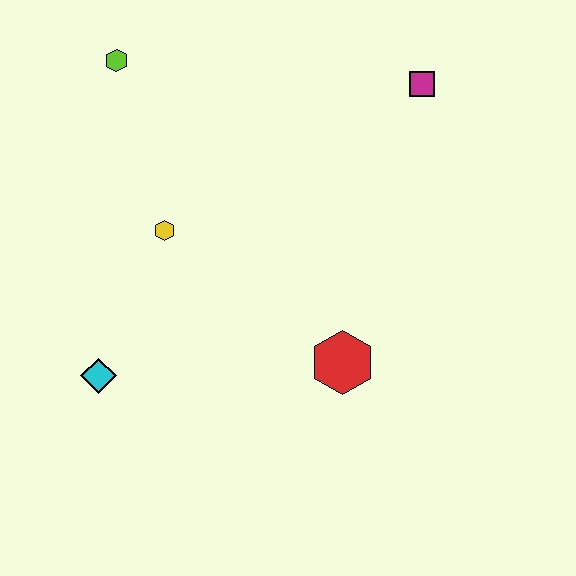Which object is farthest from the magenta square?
The cyan diamond is farthest from the magenta square.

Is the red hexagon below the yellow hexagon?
Yes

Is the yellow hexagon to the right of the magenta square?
No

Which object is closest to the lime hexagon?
The yellow hexagon is closest to the lime hexagon.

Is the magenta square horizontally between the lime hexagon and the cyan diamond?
No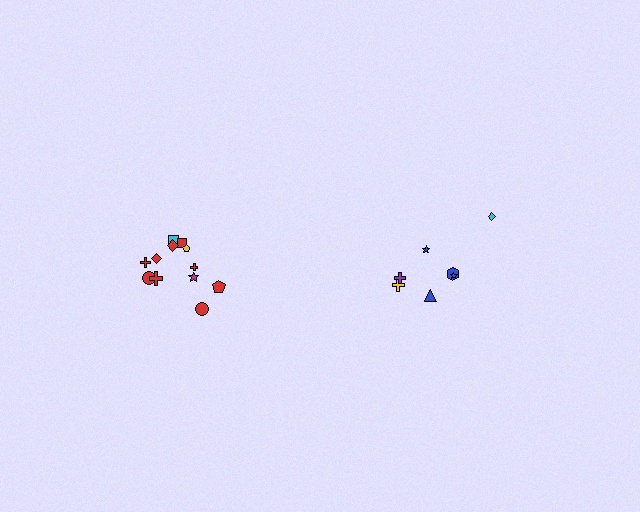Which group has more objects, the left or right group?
The left group.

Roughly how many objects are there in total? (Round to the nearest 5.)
Roughly 20 objects in total.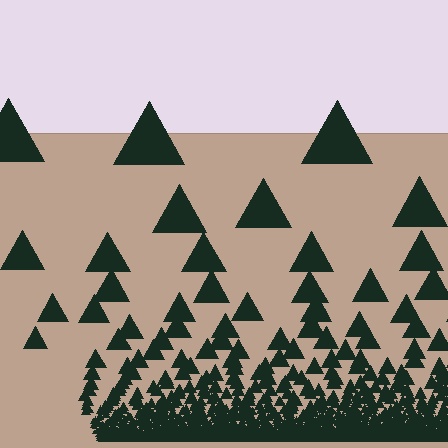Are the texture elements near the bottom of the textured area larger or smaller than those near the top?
Smaller. The gradient is inverted — elements near the bottom are smaller and denser.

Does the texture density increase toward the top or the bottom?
Density increases toward the bottom.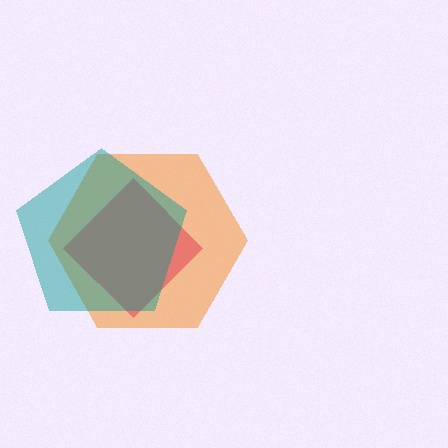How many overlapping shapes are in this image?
There are 3 overlapping shapes in the image.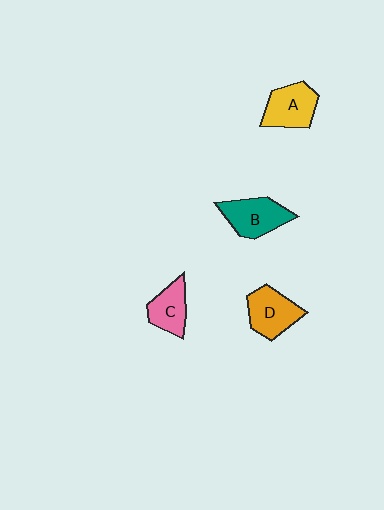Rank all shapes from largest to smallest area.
From largest to smallest: B (teal), D (orange), A (yellow), C (pink).